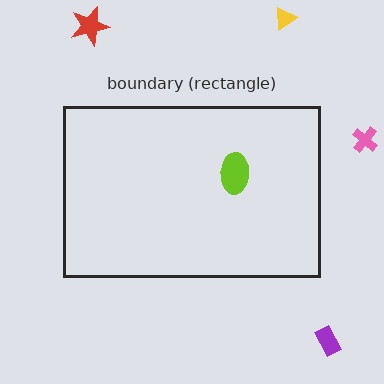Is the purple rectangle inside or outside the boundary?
Outside.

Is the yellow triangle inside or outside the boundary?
Outside.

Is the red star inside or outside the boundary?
Outside.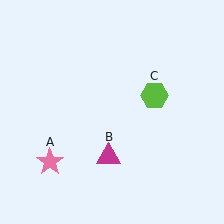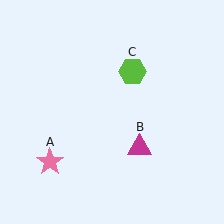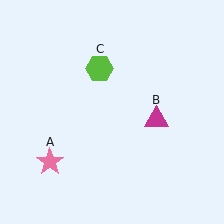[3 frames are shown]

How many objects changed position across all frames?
2 objects changed position: magenta triangle (object B), lime hexagon (object C).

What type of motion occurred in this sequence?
The magenta triangle (object B), lime hexagon (object C) rotated counterclockwise around the center of the scene.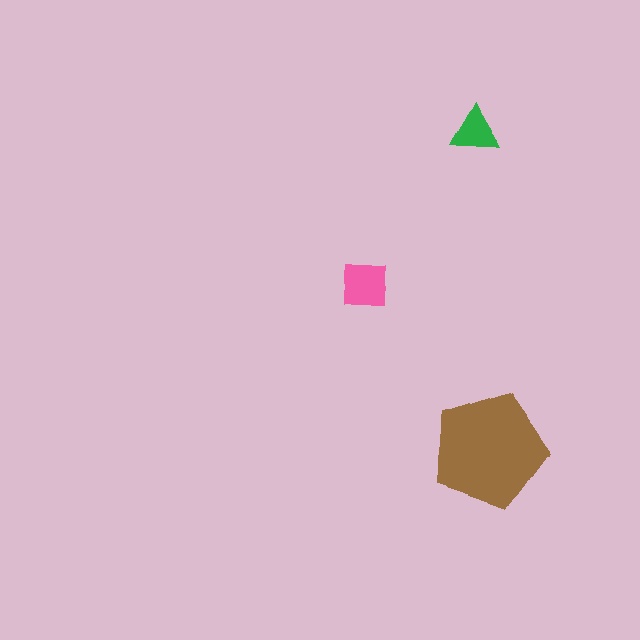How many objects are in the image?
There are 3 objects in the image.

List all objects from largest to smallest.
The brown pentagon, the pink square, the green triangle.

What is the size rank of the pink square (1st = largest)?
2nd.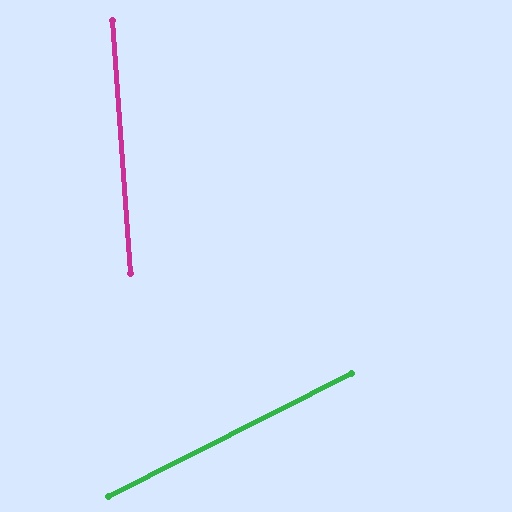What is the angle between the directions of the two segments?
Approximately 67 degrees.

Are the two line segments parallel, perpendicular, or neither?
Neither parallel nor perpendicular — they differ by about 67°.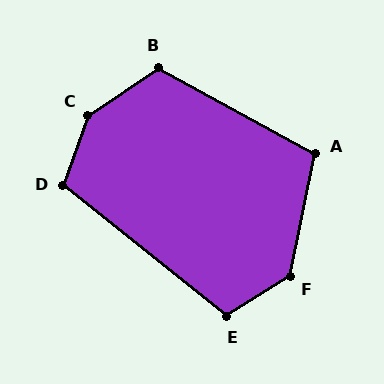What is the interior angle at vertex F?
Approximately 134 degrees (obtuse).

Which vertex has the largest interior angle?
C, at approximately 144 degrees.